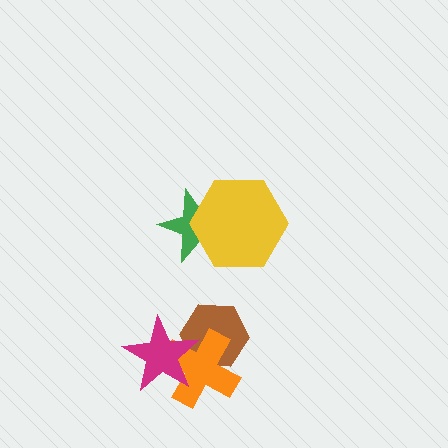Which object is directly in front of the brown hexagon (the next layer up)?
The orange cross is directly in front of the brown hexagon.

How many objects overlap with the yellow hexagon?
1 object overlaps with the yellow hexagon.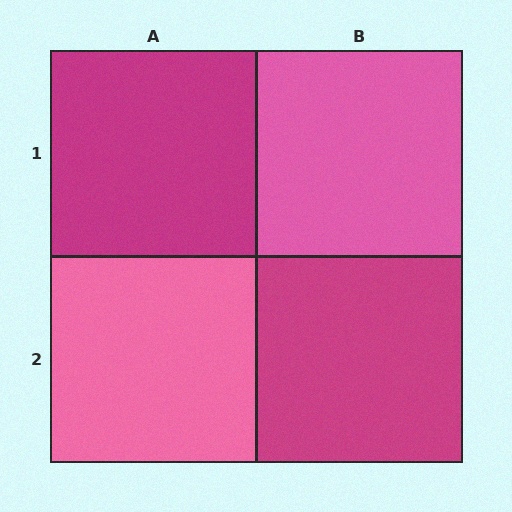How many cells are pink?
2 cells are pink.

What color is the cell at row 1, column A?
Magenta.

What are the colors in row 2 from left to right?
Pink, magenta.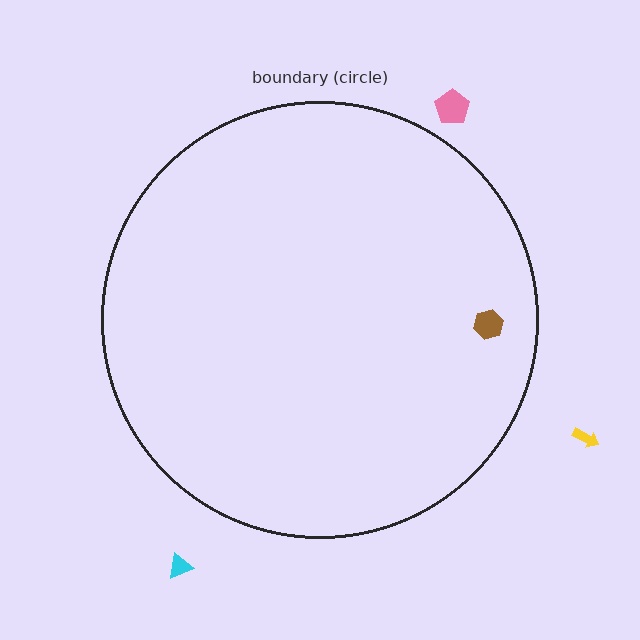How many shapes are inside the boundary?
1 inside, 3 outside.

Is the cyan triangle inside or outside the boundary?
Outside.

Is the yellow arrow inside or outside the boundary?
Outside.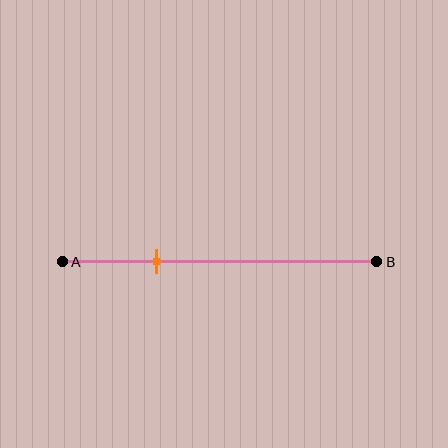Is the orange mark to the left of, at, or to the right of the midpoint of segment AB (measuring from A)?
The orange mark is to the left of the midpoint of segment AB.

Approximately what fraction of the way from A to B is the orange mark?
The orange mark is approximately 30% of the way from A to B.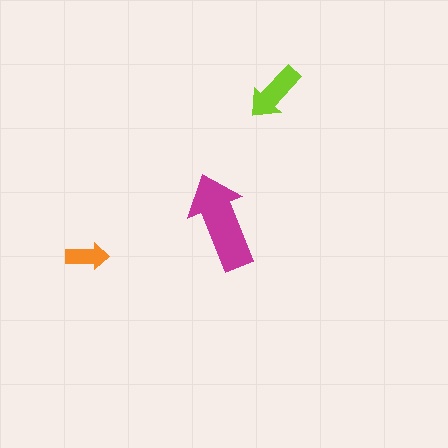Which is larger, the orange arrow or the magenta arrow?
The magenta one.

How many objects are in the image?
There are 3 objects in the image.